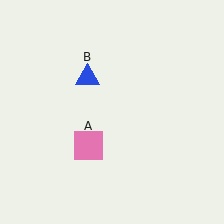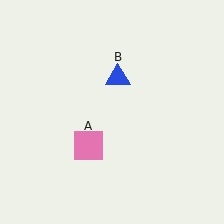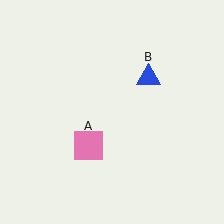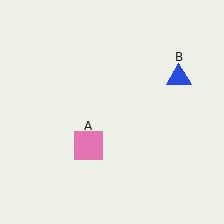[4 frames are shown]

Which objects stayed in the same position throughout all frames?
Pink square (object A) remained stationary.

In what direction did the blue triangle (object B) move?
The blue triangle (object B) moved right.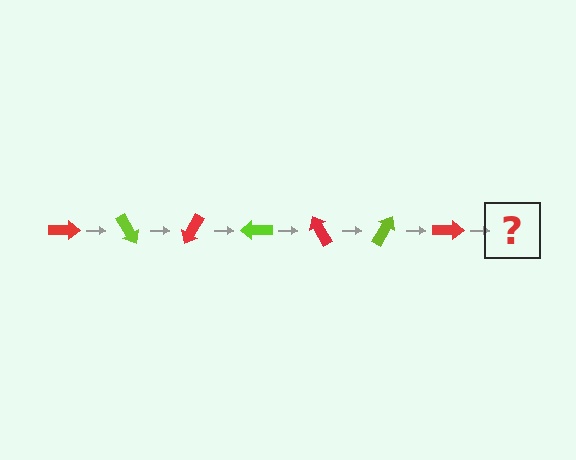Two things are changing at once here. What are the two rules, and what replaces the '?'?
The two rules are that it rotates 60 degrees each step and the color cycles through red and lime. The '?' should be a lime arrow, rotated 420 degrees from the start.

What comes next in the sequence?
The next element should be a lime arrow, rotated 420 degrees from the start.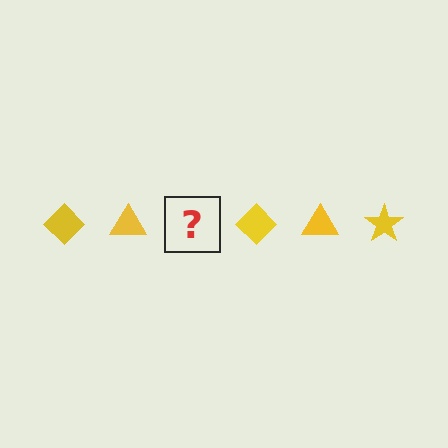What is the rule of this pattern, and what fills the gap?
The rule is that the pattern cycles through diamond, triangle, star shapes in yellow. The gap should be filled with a yellow star.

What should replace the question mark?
The question mark should be replaced with a yellow star.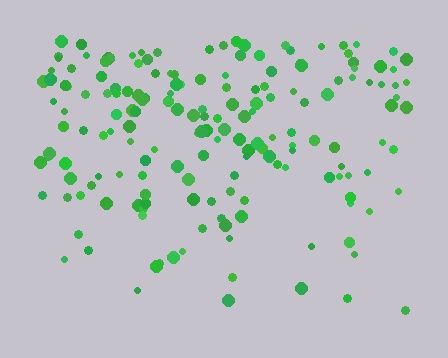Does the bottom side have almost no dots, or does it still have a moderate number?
Still a moderate number, just noticeably fewer than the top.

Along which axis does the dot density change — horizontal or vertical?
Vertical.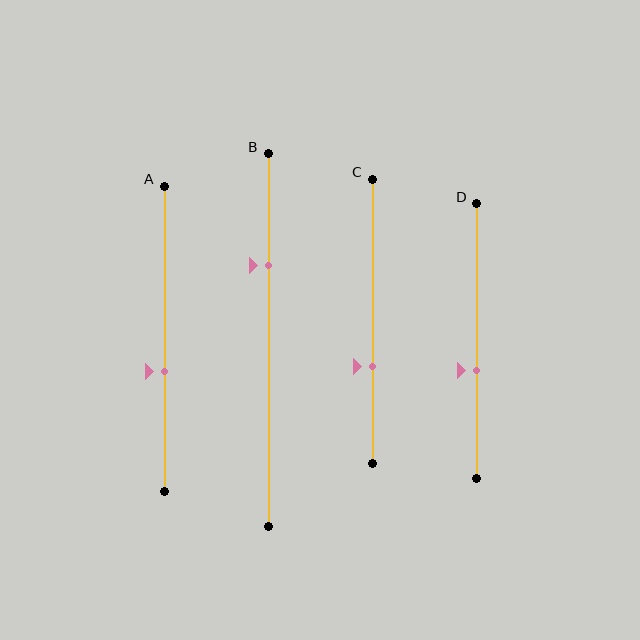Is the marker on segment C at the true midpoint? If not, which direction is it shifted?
No, the marker on segment C is shifted downward by about 16% of the segment length.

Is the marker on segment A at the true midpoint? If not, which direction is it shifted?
No, the marker on segment A is shifted downward by about 11% of the segment length.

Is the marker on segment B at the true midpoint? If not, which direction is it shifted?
No, the marker on segment B is shifted upward by about 20% of the segment length.